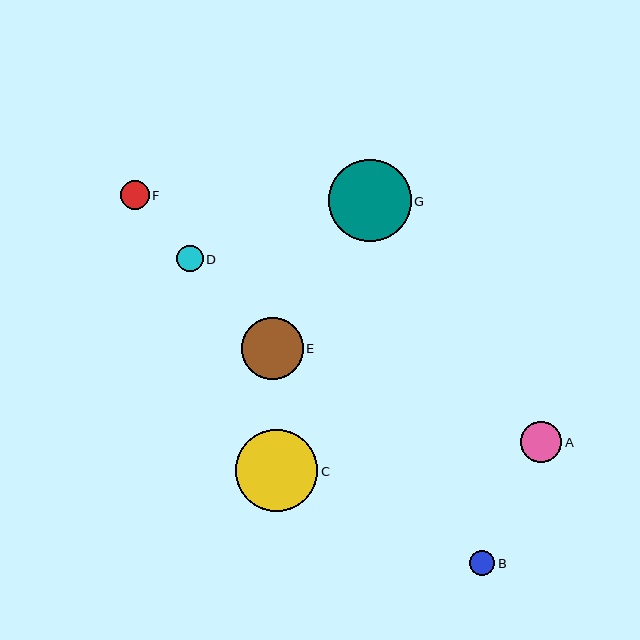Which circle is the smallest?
Circle B is the smallest with a size of approximately 25 pixels.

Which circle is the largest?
Circle G is the largest with a size of approximately 82 pixels.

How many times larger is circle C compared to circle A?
Circle C is approximately 2.0 times the size of circle A.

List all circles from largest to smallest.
From largest to smallest: G, C, E, A, F, D, B.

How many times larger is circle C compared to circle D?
Circle C is approximately 3.1 times the size of circle D.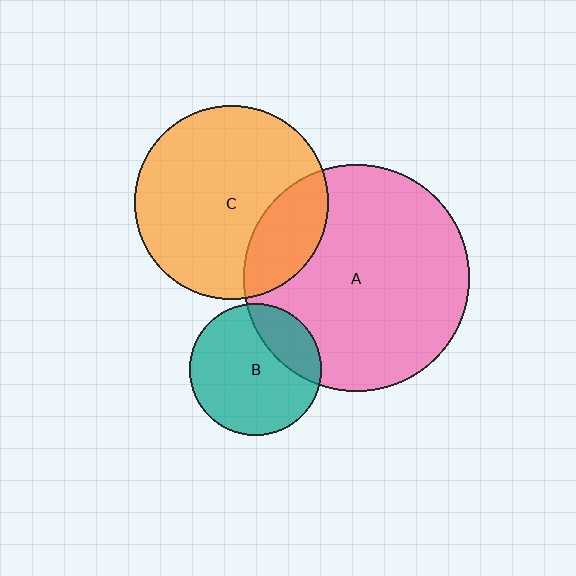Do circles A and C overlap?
Yes.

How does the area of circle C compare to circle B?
Approximately 2.2 times.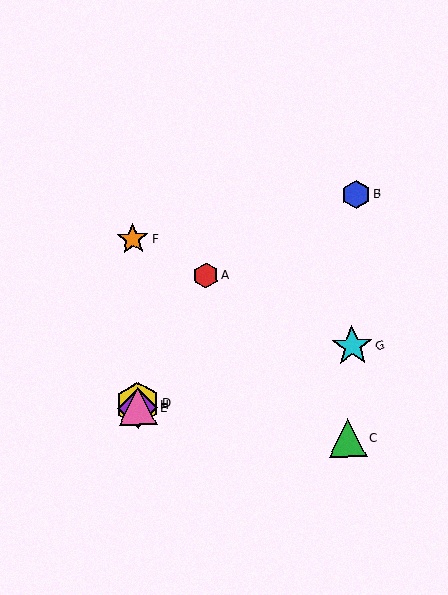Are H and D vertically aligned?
Yes, both are at x≈138.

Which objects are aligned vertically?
Objects D, E, F, H are aligned vertically.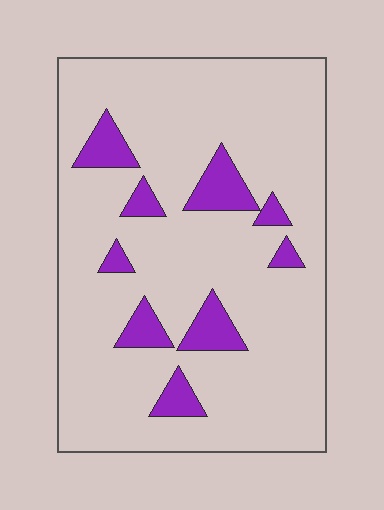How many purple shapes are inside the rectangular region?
9.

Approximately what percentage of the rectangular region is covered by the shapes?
Approximately 15%.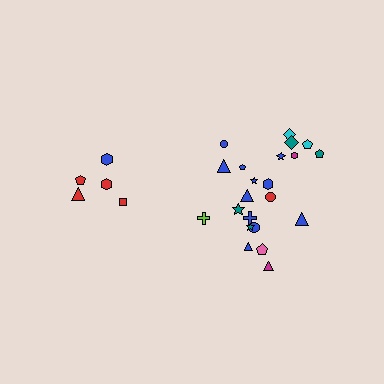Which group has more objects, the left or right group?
The right group.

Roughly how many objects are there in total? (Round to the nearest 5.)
Roughly 25 objects in total.